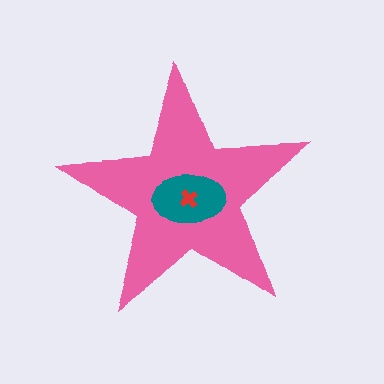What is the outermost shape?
The pink star.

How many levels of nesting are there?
3.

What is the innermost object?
The red cross.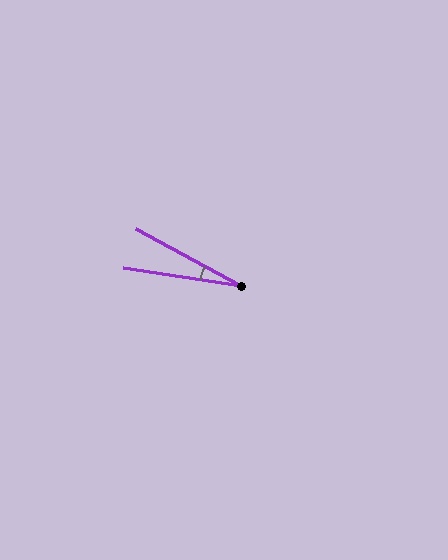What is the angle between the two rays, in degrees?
Approximately 20 degrees.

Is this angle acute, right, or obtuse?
It is acute.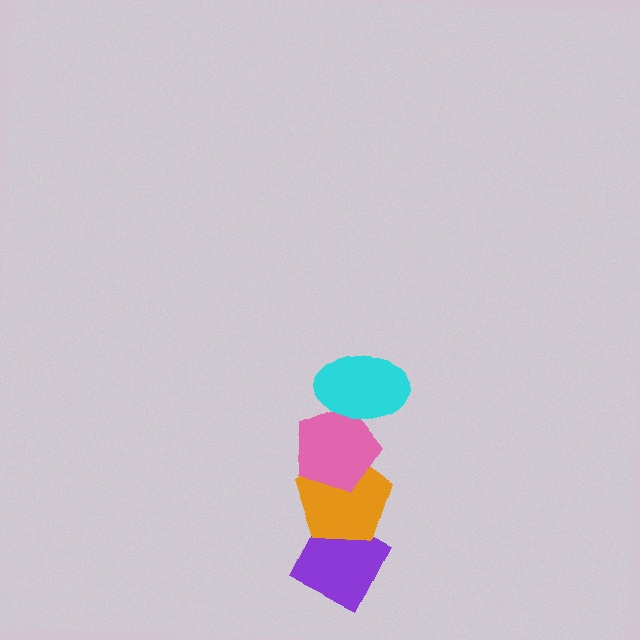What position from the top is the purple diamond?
The purple diamond is 4th from the top.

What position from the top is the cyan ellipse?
The cyan ellipse is 1st from the top.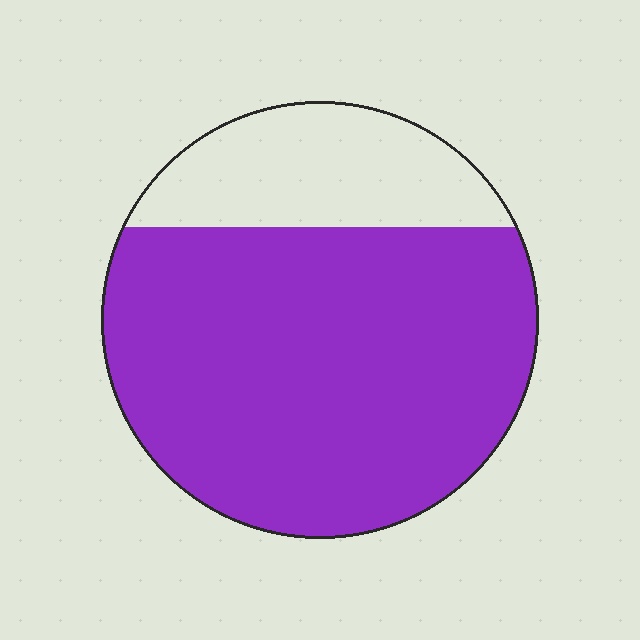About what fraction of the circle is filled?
About three quarters (3/4).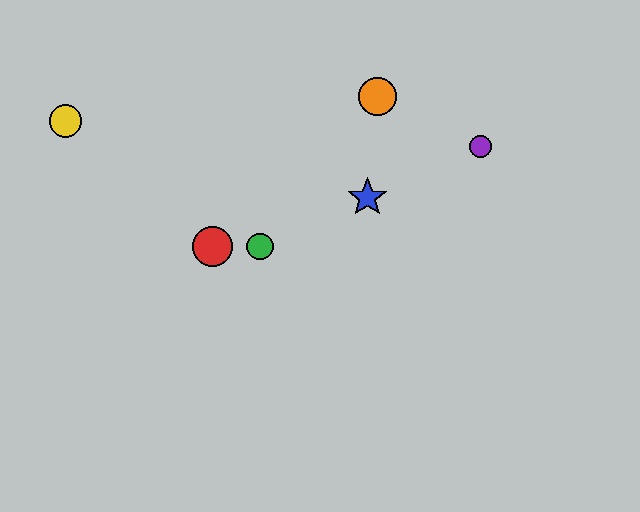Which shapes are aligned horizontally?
The red circle, the green circle are aligned horizontally.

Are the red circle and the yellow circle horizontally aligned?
No, the red circle is at y≈247 and the yellow circle is at y≈121.